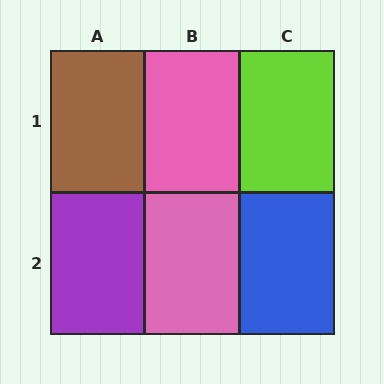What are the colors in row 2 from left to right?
Purple, pink, blue.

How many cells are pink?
2 cells are pink.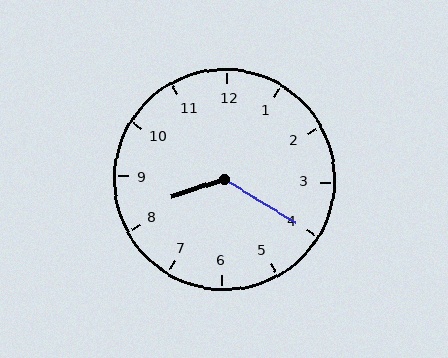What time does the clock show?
8:20.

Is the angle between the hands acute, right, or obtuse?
It is obtuse.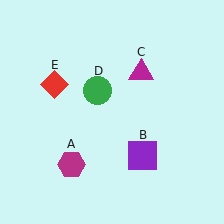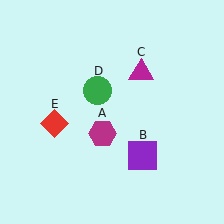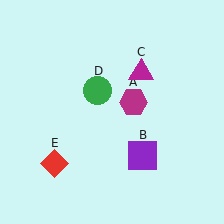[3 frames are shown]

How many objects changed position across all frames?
2 objects changed position: magenta hexagon (object A), red diamond (object E).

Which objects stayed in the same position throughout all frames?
Purple square (object B) and magenta triangle (object C) and green circle (object D) remained stationary.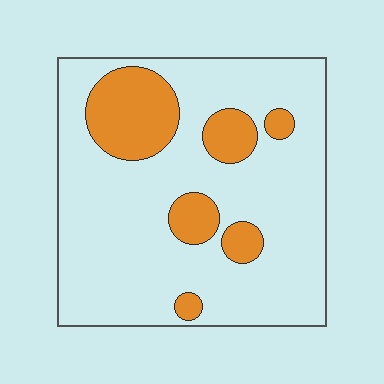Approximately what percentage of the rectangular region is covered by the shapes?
Approximately 20%.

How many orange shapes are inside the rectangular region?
6.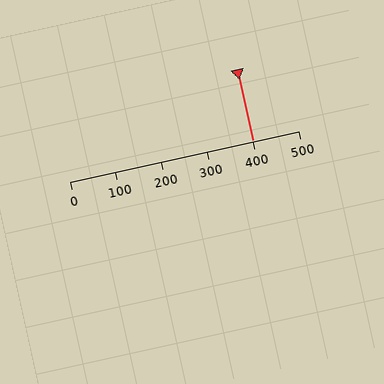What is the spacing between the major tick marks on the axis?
The major ticks are spaced 100 apart.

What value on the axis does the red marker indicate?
The marker indicates approximately 400.